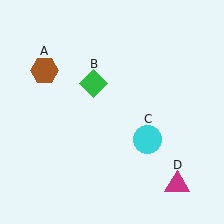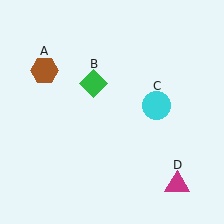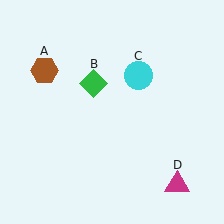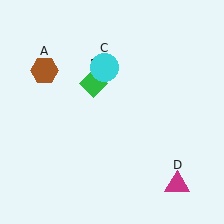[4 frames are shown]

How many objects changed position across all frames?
1 object changed position: cyan circle (object C).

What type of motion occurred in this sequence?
The cyan circle (object C) rotated counterclockwise around the center of the scene.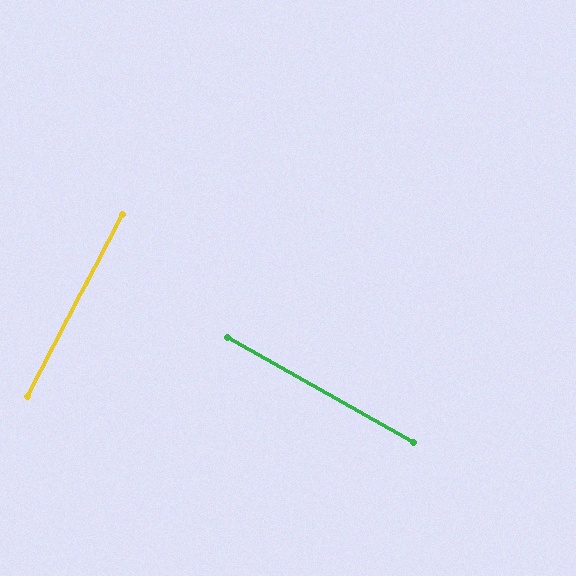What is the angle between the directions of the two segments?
Approximately 88 degrees.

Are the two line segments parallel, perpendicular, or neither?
Perpendicular — they meet at approximately 88°.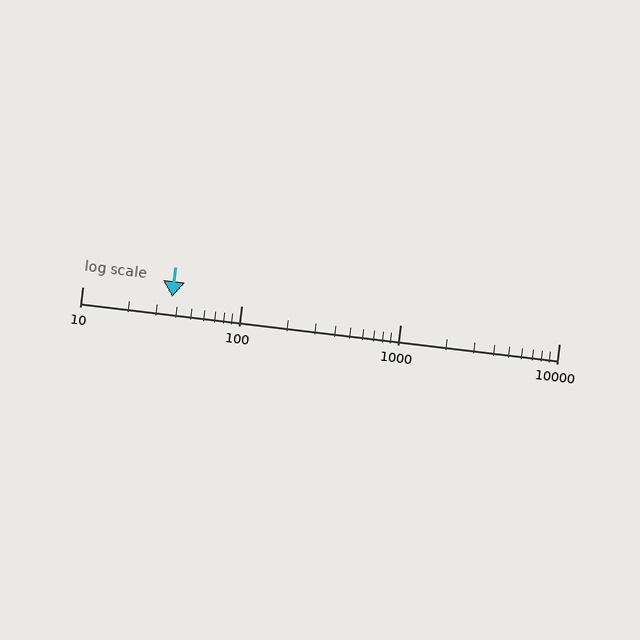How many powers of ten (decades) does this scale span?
The scale spans 3 decades, from 10 to 10000.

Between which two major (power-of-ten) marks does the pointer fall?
The pointer is between 10 and 100.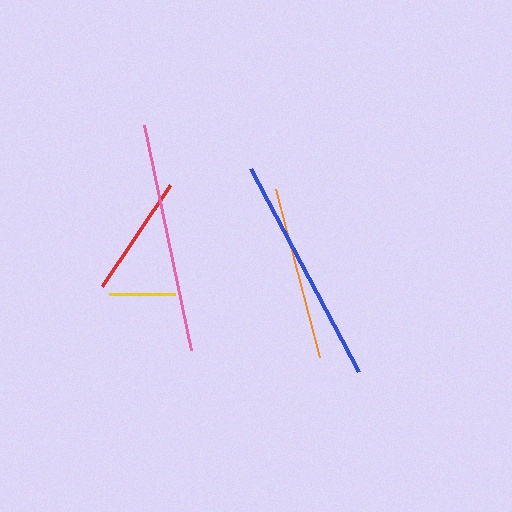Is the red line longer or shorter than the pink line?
The pink line is longer than the red line.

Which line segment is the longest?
The blue line is the longest at approximately 230 pixels.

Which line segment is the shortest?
The yellow line is the shortest at approximately 67 pixels.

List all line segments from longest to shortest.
From longest to shortest: blue, pink, orange, red, yellow.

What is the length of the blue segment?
The blue segment is approximately 230 pixels long.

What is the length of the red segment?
The red segment is approximately 122 pixels long.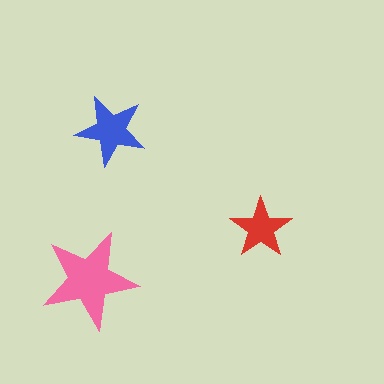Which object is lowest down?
The pink star is bottommost.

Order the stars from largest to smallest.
the pink one, the blue one, the red one.